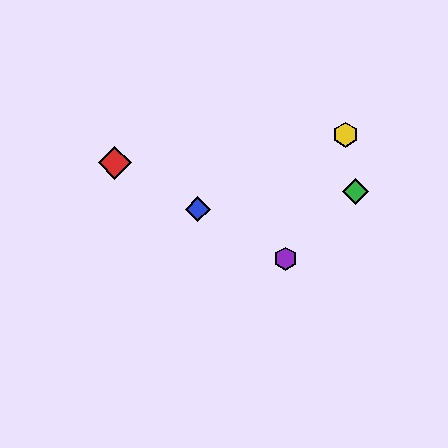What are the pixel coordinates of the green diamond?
The green diamond is at (355, 192).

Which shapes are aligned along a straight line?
The red diamond, the blue diamond, the purple hexagon are aligned along a straight line.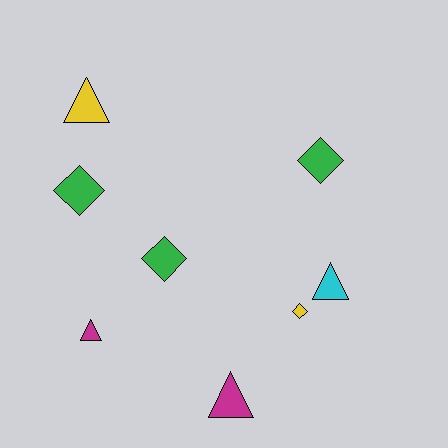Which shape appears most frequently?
Triangle, with 4 objects.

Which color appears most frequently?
Green, with 3 objects.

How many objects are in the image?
There are 8 objects.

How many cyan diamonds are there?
There are no cyan diamonds.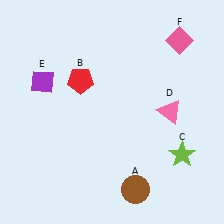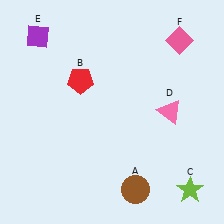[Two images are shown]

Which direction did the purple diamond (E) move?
The purple diamond (E) moved up.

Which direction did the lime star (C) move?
The lime star (C) moved down.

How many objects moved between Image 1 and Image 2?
2 objects moved between the two images.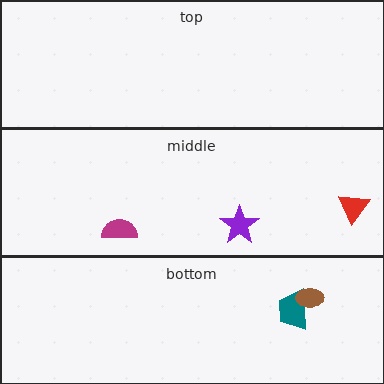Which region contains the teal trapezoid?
The bottom region.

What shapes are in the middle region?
The red triangle, the magenta semicircle, the purple star.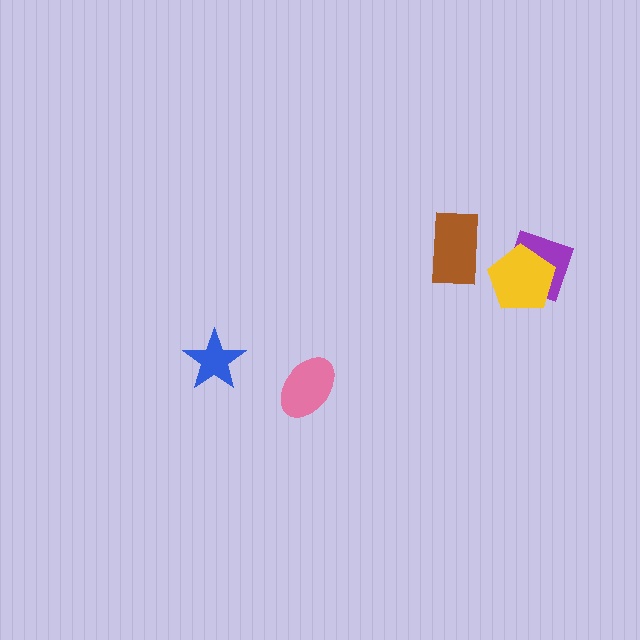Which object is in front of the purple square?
The yellow pentagon is in front of the purple square.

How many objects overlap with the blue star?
0 objects overlap with the blue star.